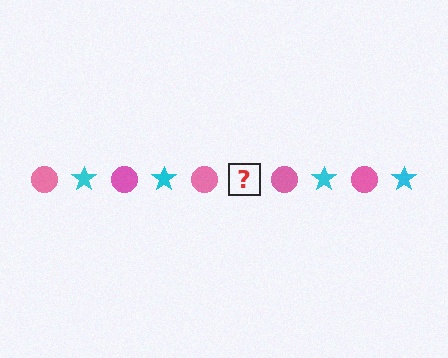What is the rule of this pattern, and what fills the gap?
The rule is that the pattern alternates between pink circle and cyan star. The gap should be filled with a cyan star.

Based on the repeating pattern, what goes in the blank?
The blank should be a cyan star.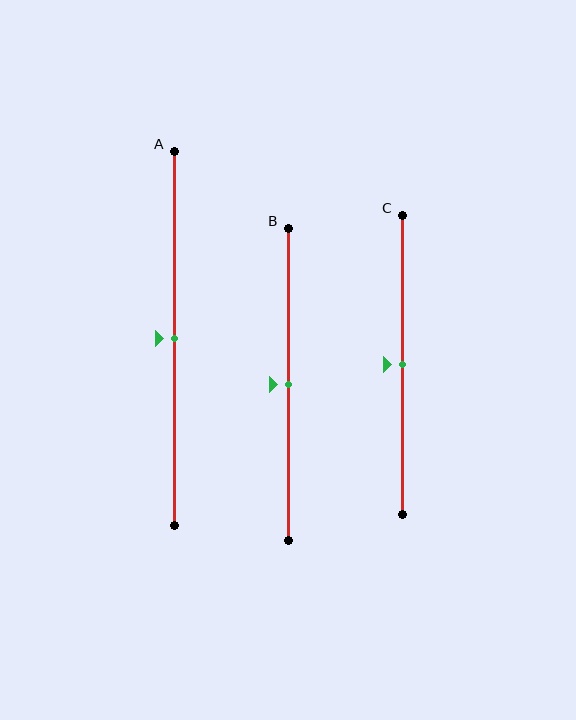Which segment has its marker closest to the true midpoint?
Segment A has its marker closest to the true midpoint.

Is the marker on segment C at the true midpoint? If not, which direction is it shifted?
Yes, the marker on segment C is at the true midpoint.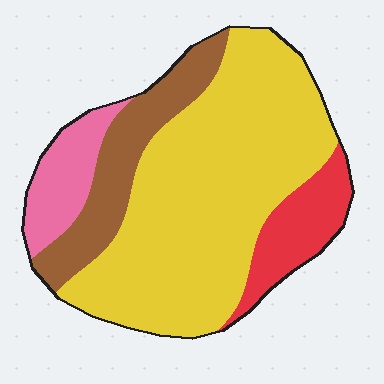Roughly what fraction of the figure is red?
Red covers about 10% of the figure.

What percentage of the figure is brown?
Brown takes up about one sixth (1/6) of the figure.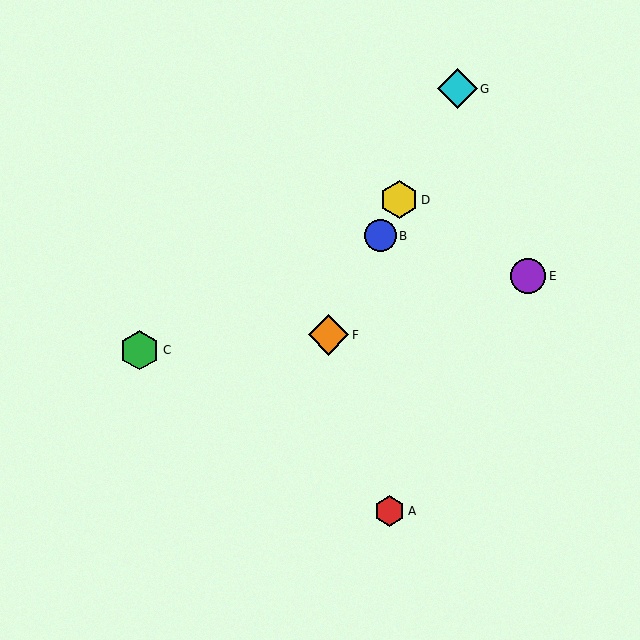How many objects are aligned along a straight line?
4 objects (B, D, F, G) are aligned along a straight line.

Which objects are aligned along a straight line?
Objects B, D, F, G are aligned along a straight line.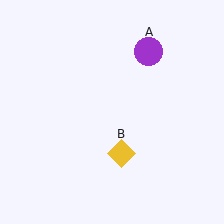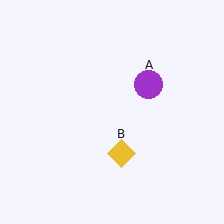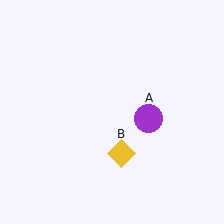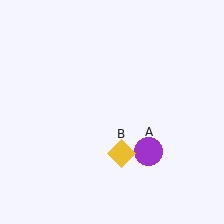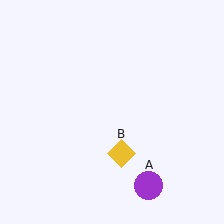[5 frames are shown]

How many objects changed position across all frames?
1 object changed position: purple circle (object A).